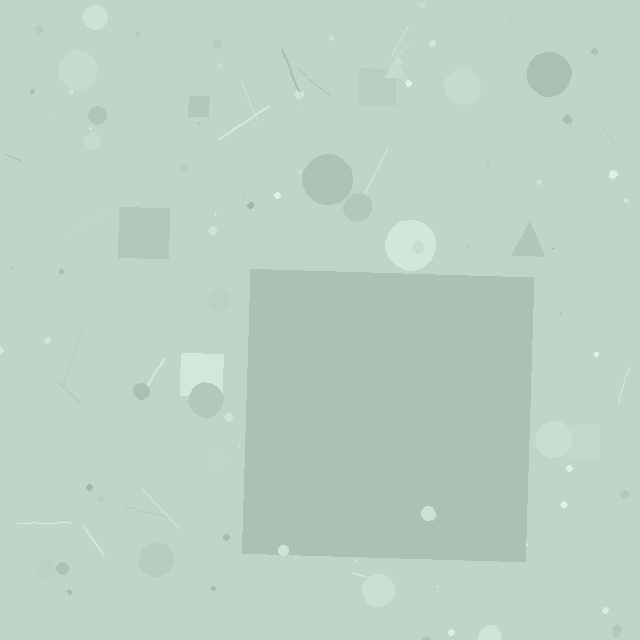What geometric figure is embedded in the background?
A square is embedded in the background.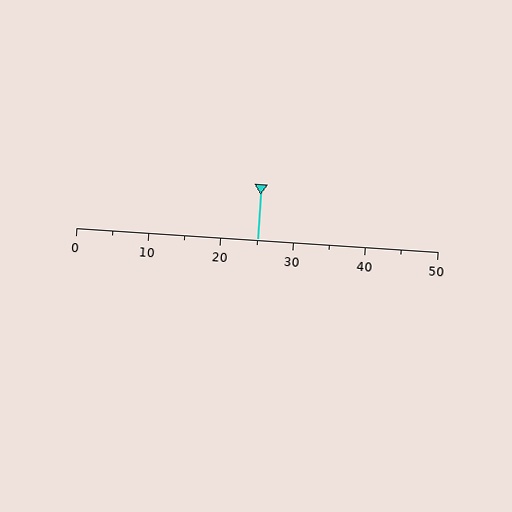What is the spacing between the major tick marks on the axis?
The major ticks are spaced 10 apart.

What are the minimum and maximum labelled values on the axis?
The axis runs from 0 to 50.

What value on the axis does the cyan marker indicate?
The marker indicates approximately 25.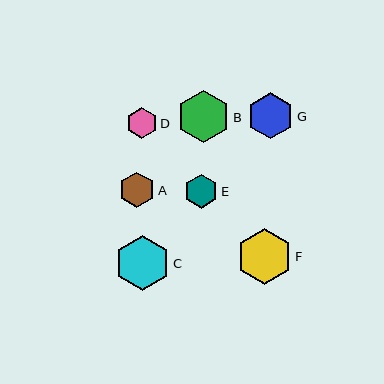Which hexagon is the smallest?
Hexagon D is the smallest with a size of approximately 31 pixels.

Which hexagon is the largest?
Hexagon F is the largest with a size of approximately 56 pixels.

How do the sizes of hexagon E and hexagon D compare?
Hexagon E and hexagon D are approximately the same size.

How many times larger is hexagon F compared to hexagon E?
Hexagon F is approximately 1.6 times the size of hexagon E.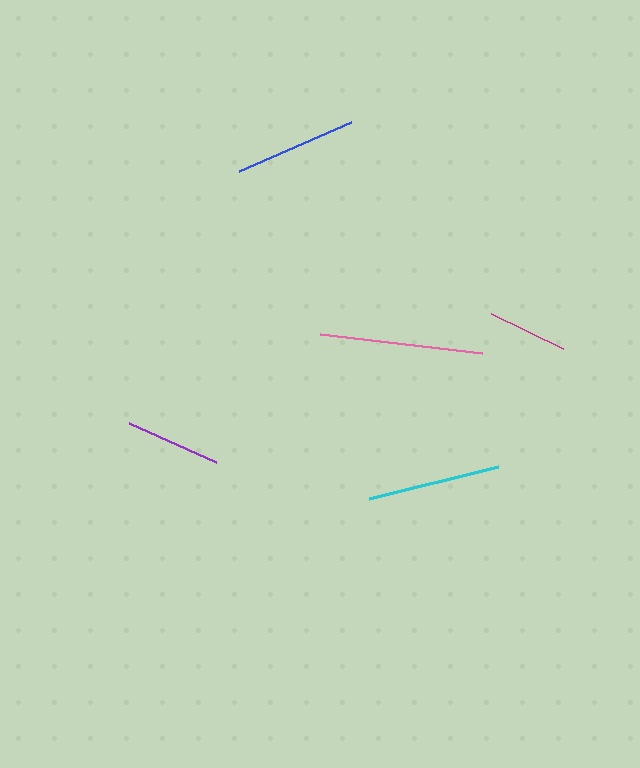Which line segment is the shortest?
The magenta line is the shortest at approximately 81 pixels.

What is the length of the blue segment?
The blue segment is approximately 122 pixels long.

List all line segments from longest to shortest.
From longest to shortest: pink, cyan, blue, purple, magenta.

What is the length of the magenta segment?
The magenta segment is approximately 81 pixels long.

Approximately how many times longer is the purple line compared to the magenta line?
The purple line is approximately 1.2 times the length of the magenta line.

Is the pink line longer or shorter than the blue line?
The pink line is longer than the blue line.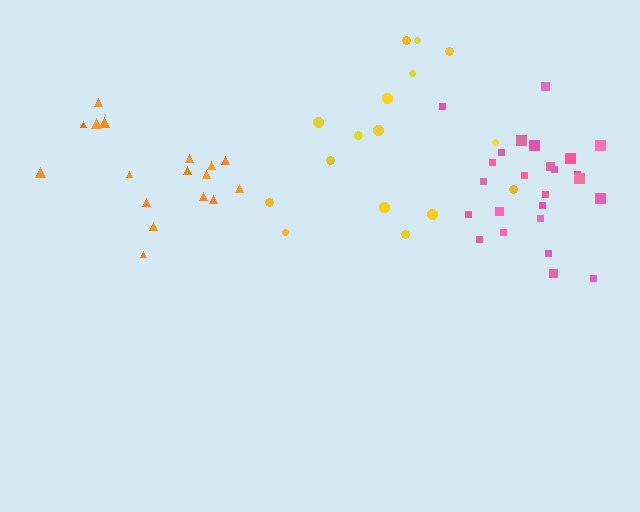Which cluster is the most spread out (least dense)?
Yellow.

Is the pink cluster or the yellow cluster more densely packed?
Pink.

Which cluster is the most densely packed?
Pink.